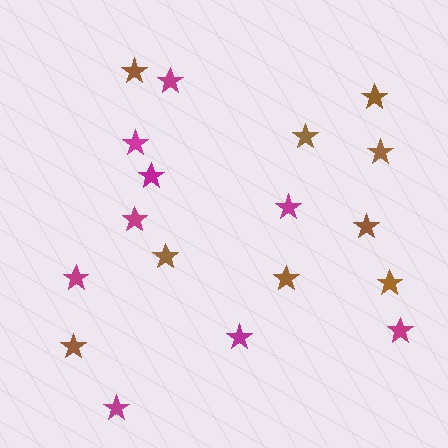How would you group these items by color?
There are 2 groups: one group of magenta stars (9) and one group of brown stars (9).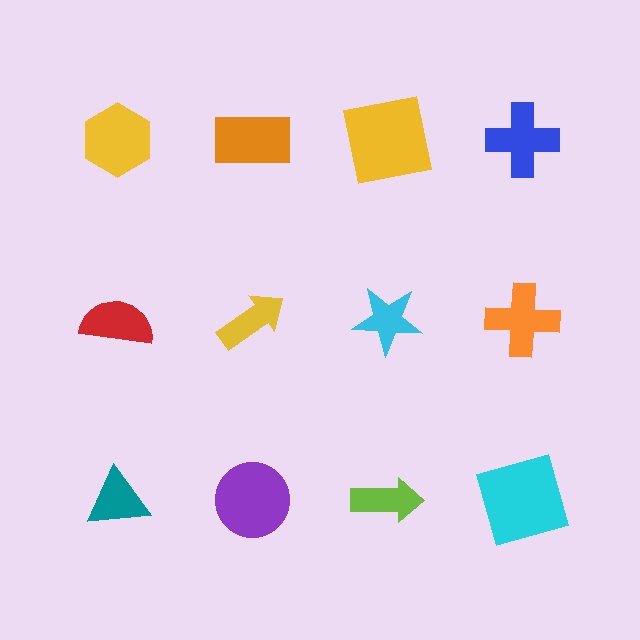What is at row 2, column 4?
An orange cross.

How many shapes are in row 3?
4 shapes.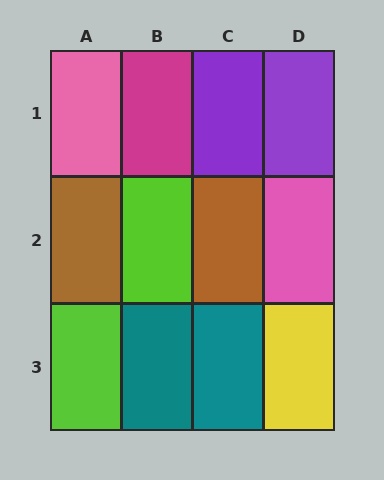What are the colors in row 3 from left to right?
Lime, teal, teal, yellow.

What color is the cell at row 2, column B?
Lime.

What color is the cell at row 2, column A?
Brown.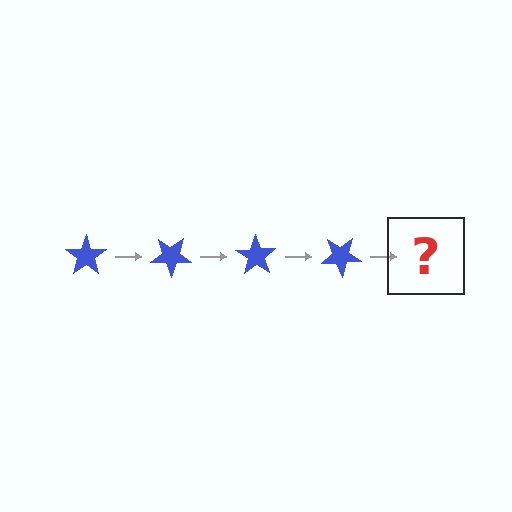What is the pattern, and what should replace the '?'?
The pattern is that the star rotates 35 degrees each step. The '?' should be a blue star rotated 140 degrees.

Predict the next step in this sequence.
The next step is a blue star rotated 140 degrees.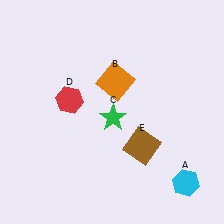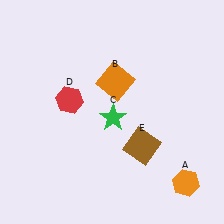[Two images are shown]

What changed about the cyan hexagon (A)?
In Image 1, A is cyan. In Image 2, it changed to orange.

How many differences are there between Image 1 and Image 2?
There is 1 difference between the two images.